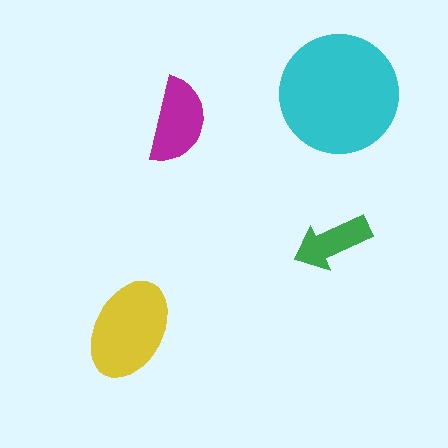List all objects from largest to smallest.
The cyan circle, the yellow ellipse, the magenta semicircle, the green arrow.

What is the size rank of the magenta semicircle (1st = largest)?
3rd.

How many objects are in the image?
There are 4 objects in the image.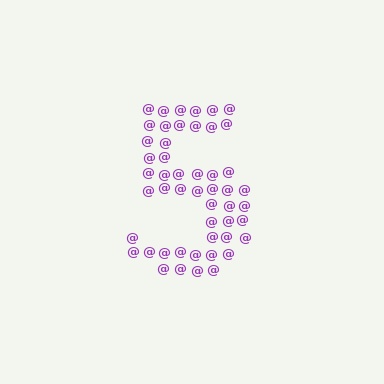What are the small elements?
The small elements are at signs.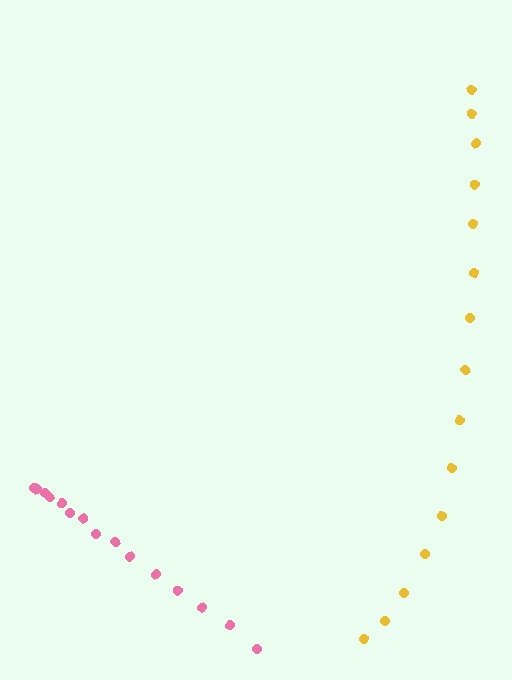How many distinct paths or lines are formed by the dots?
There are 2 distinct paths.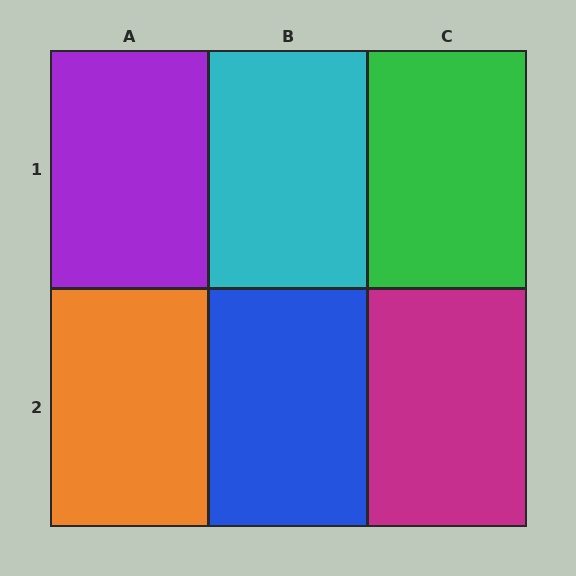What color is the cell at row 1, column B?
Cyan.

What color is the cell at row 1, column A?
Purple.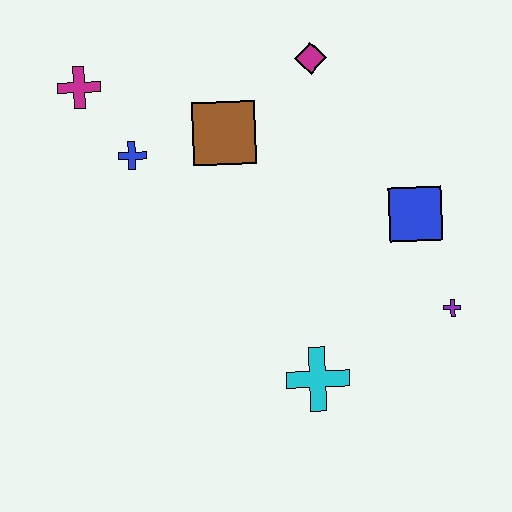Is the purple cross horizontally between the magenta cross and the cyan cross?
No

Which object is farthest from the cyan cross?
The magenta cross is farthest from the cyan cross.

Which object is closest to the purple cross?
The blue square is closest to the purple cross.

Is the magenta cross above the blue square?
Yes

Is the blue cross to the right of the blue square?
No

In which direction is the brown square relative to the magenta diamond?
The brown square is to the left of the magenta diamond.